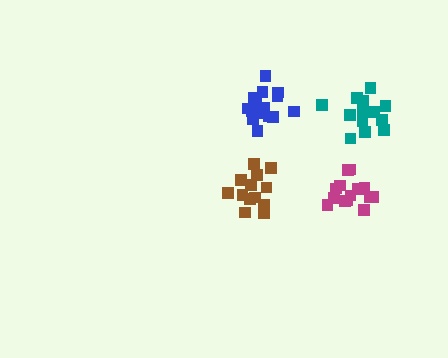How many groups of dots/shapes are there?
There are 4 groups.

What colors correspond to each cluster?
The clusters are colored: blue, teal, brown, magenta.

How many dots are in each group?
Group 1: 15 dots, Group 2: 13 dots, Group 3: 13 dots, Group 4: 14 dots (55 total).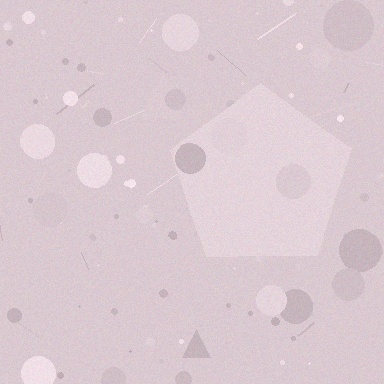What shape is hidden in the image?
A pentagon is hidden in the image.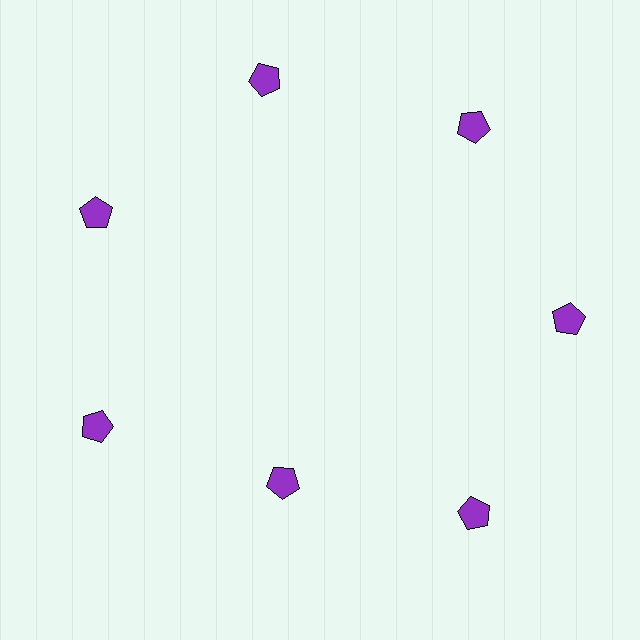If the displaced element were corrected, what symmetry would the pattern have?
It would have 7-fold rotational symmetry — the pattern would map onto itself every 51 degrees.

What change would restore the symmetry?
The symmetry would be restored by moving it outward, back onto the ring so that all 7 pentagons sit at equal angles and equal distance from the center.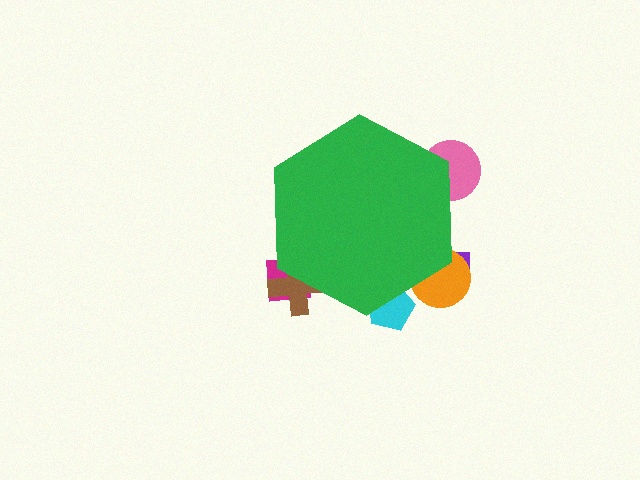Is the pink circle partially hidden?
Yes, the pink circle is partially hidden behind the green hexagon.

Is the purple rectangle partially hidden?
Yes, the purple rectangle is partially hidden behind the green hexagon.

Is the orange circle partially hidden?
Yes, the orange circle is partially hidden behind the green hexagon.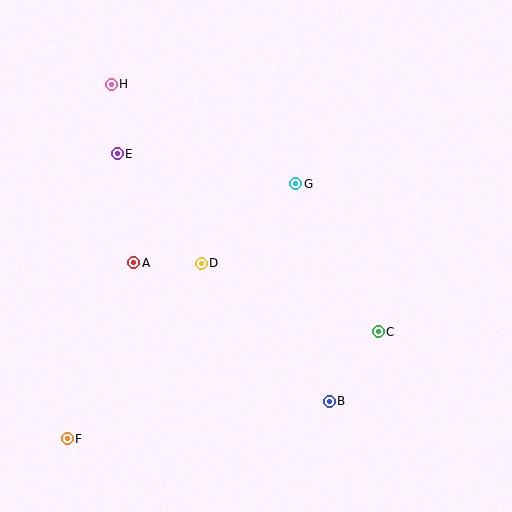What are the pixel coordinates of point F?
Point F is at (67, 439).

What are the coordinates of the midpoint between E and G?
The midpoint between E and G is at (207, 169).